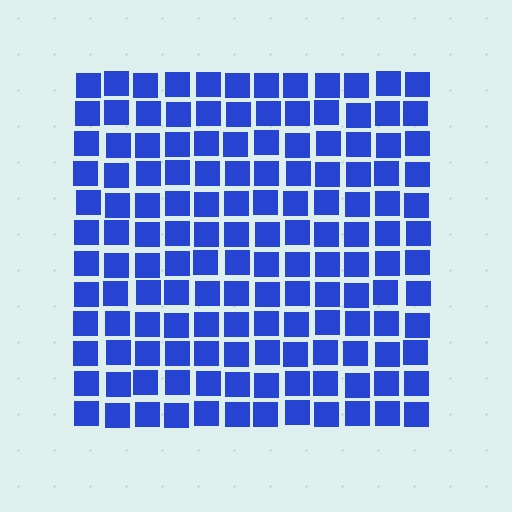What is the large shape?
The large shape is a square.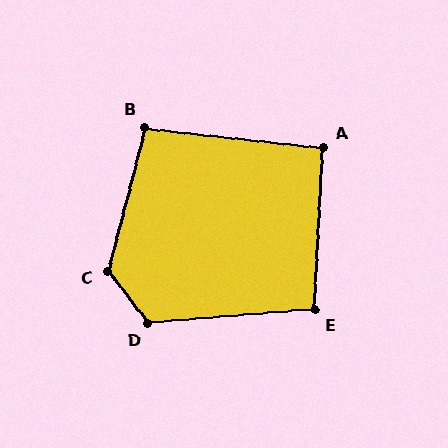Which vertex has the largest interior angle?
C, at approximately 129 degrees.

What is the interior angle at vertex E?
Approximately 97 degrees (obtuse).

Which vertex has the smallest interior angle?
A, at approximately 94 degrees.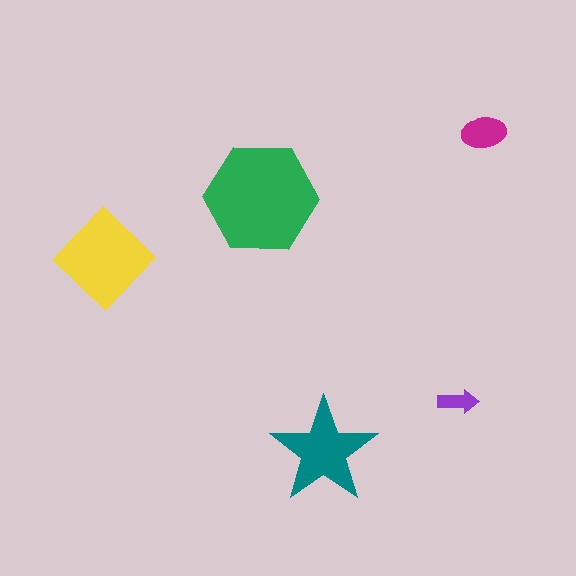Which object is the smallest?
The purple arrow.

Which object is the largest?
The green hexagon.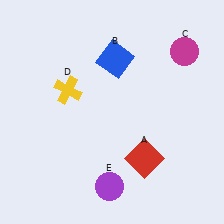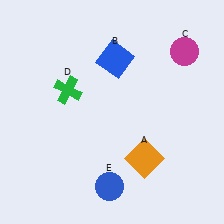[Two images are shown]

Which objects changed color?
A changed from red to orange. D changed from yellow to green. E changed from purple to blue.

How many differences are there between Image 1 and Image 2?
There are 3 differences between the two images.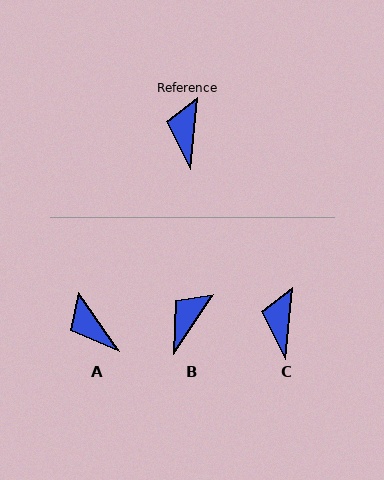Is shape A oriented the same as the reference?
No, it is off by about 41 degrees.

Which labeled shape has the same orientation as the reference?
C.